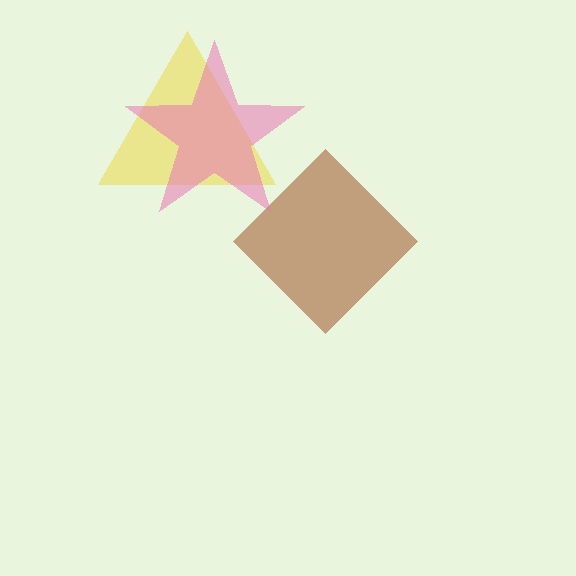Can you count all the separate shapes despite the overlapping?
Yes, there are 3 separate shapes.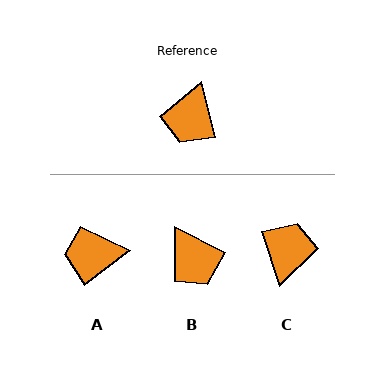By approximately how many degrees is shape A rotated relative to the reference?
Approximately 66 degrees clockwise.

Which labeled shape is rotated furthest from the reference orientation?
C, about 175 degrees away.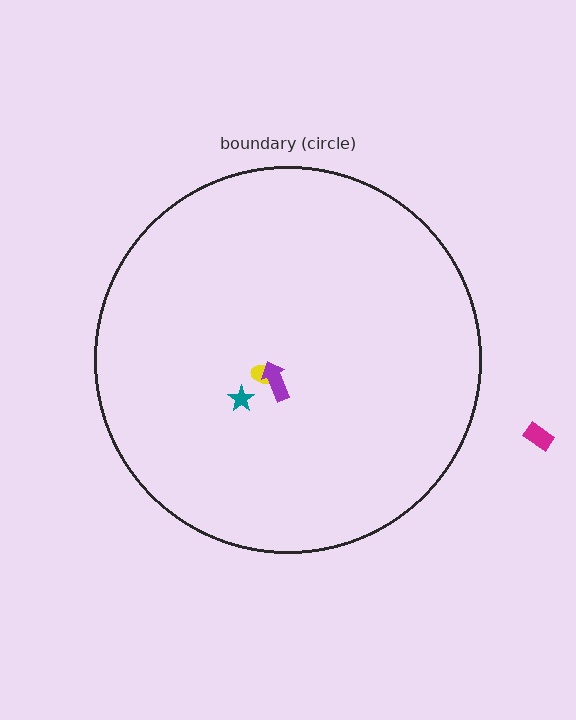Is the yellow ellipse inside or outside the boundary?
Inside.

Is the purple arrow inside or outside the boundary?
Inside.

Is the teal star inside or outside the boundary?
Inside.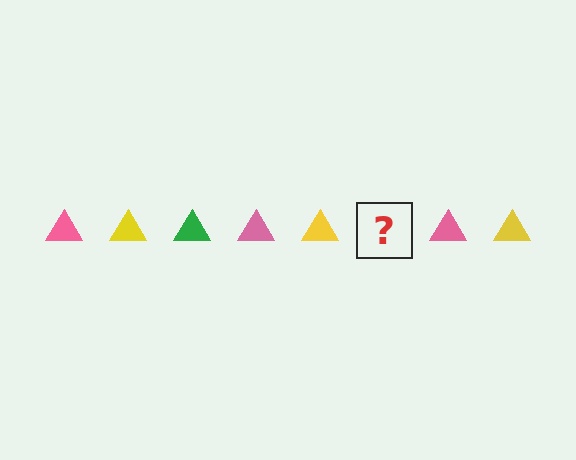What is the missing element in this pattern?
The missing element is a green triangle.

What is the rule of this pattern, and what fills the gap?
The rule is that the pattern cycles through pink, yellow, green triangles. The gap should be filled with a green triangle.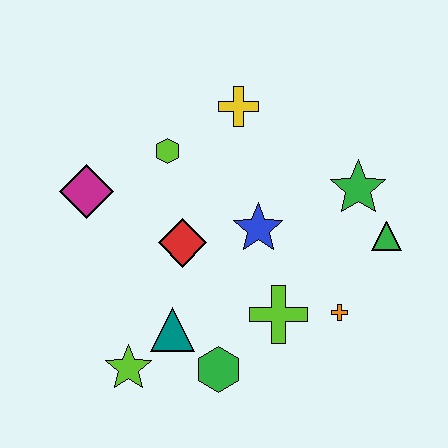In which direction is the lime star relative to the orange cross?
The lime star is to the left of the orange cross.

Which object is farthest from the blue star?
The lime star is farthest from the blue star.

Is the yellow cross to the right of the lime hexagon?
Yes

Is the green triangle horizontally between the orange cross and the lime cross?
No